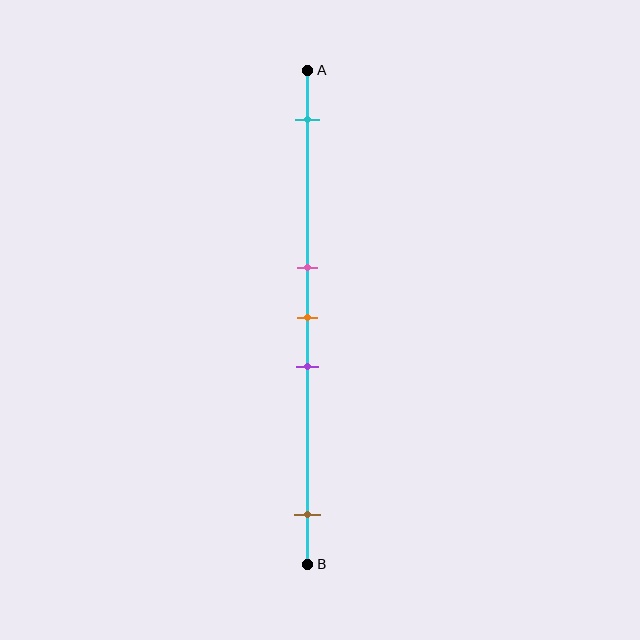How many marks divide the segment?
There are 5 marks dividing the segment.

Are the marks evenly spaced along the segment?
No, the marks are not evenly spaced.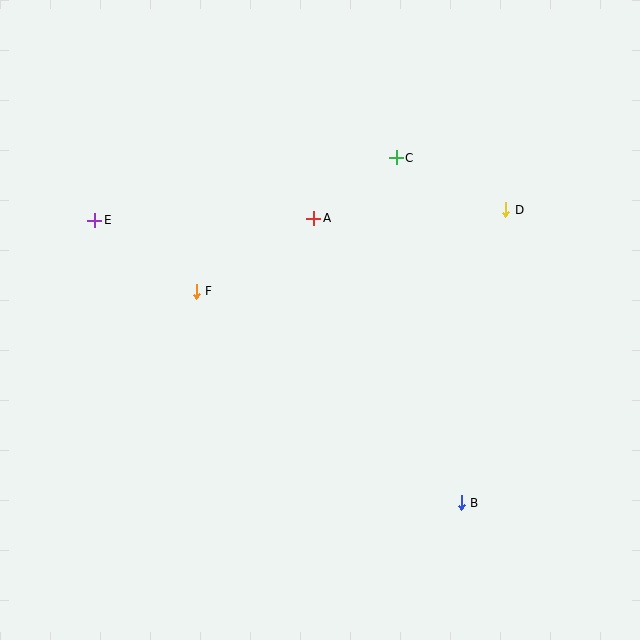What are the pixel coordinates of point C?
Point C is at (396, 158).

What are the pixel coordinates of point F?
Point F is at (196, 291).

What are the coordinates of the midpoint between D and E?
The midpoint between D and E is at (300, 215).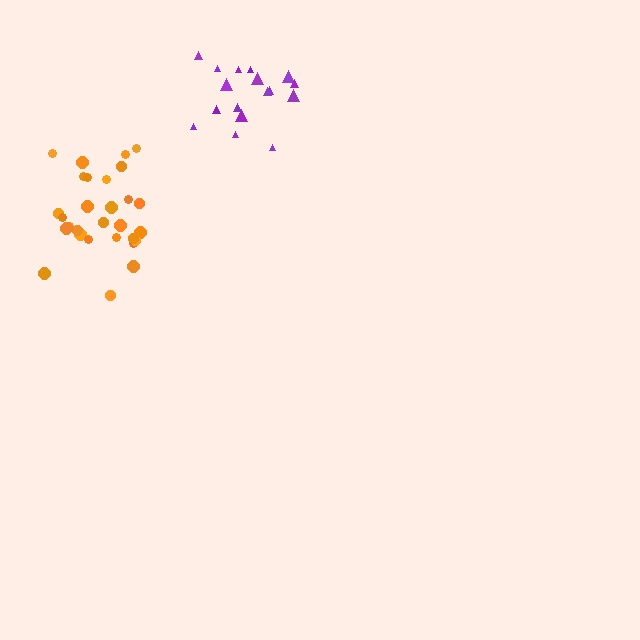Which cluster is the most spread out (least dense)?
Purple.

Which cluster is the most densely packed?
Orange.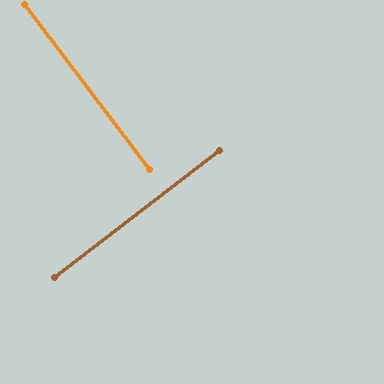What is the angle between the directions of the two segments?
Approximately 89 degrees.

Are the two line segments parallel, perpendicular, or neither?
Perpendicular — they meet at approximately 89°.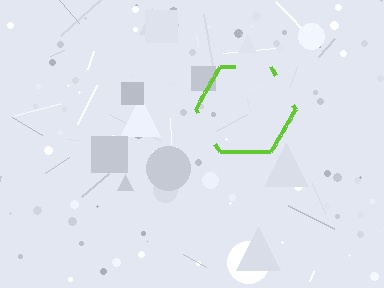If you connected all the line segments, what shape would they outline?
They would outline a hexagon.